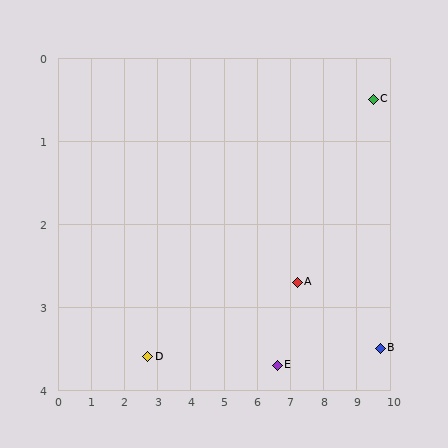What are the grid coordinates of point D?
Point D is at approximately (2.7, 3.6).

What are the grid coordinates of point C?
Point C is at approximately (9.5, 0.5).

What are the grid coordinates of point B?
Point B is at approximately (9.7, 3.5).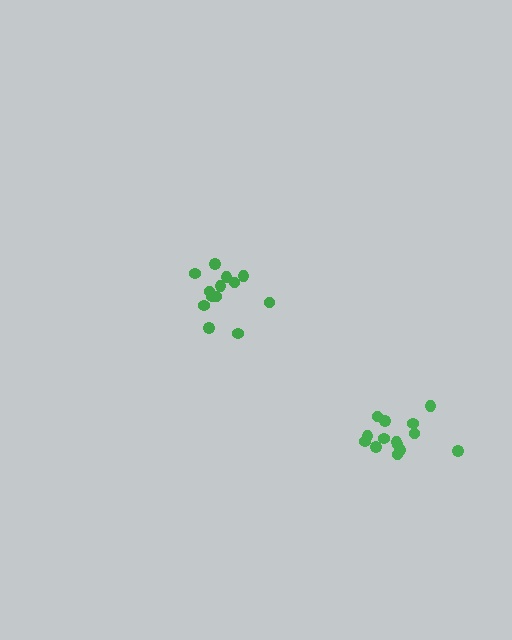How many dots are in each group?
Group 1: 14 dots, Group 2: 13 dots (27 total).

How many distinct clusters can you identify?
There are 2 distinct clusters.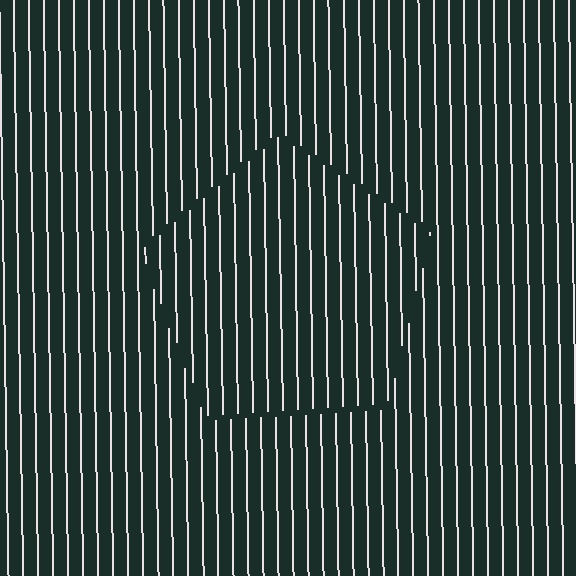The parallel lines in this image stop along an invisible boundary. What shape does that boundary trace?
An illusory pentagon. The interior of the shape contains the same grating, shifted by half a period — the contour is defined by the phase discontinuity where line-ends from the inner and outer gratings abut.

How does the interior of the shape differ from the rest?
The interior of the shape contains the same grating, shifted by half a period — the contour is defined by the phase discontinuity where line-ends from the inner and outer gratings abut.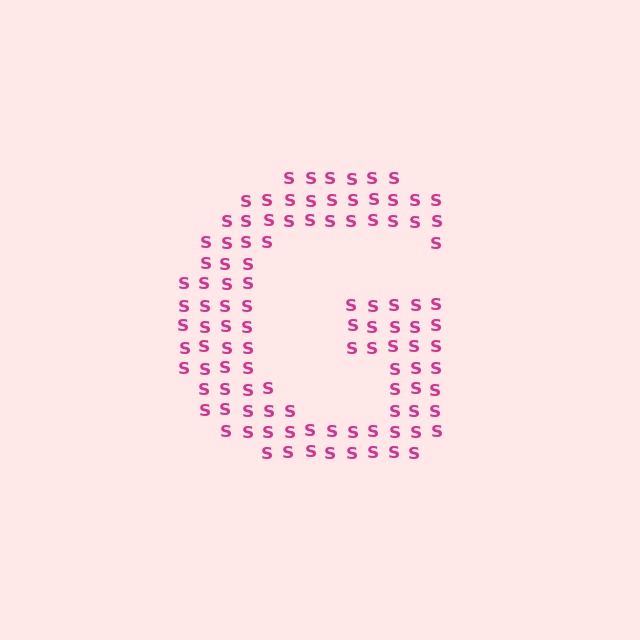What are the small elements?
The small elements are letter S's.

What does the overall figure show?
The overall figure shows the letter G.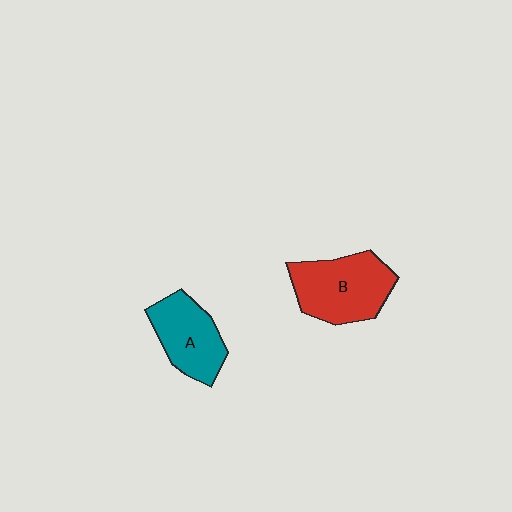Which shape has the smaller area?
Shape A (teal).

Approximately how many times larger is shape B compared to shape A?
Approximately 1.3 times.